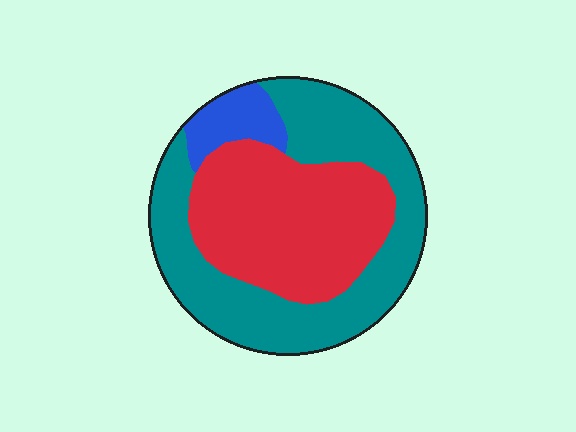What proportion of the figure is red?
Red covers around 40% of the figure.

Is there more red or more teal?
Teal.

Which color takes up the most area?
Teal, at roughly 50%.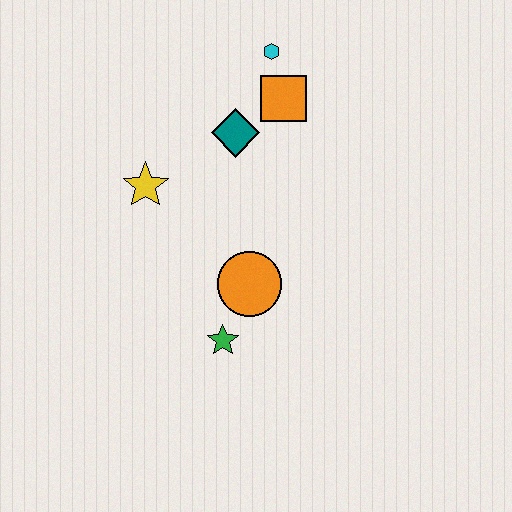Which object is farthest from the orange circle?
The cyan hexagon is farthest from the orange circle.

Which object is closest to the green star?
The orange circle is closest to the green star.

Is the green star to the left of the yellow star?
No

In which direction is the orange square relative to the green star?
The orange square is above the green star.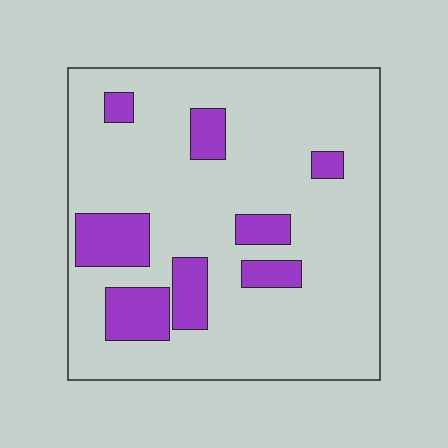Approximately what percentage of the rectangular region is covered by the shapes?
Approximately 20%.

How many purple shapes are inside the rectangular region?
8.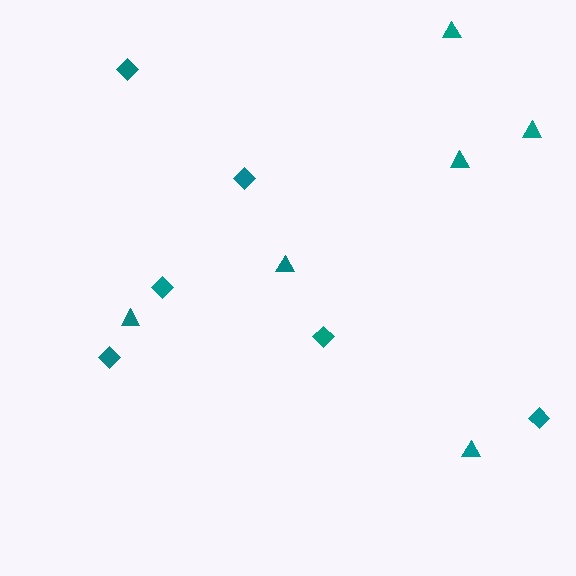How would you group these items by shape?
There are 2 groups: one group of diamonds (6) and one group of triangles (6).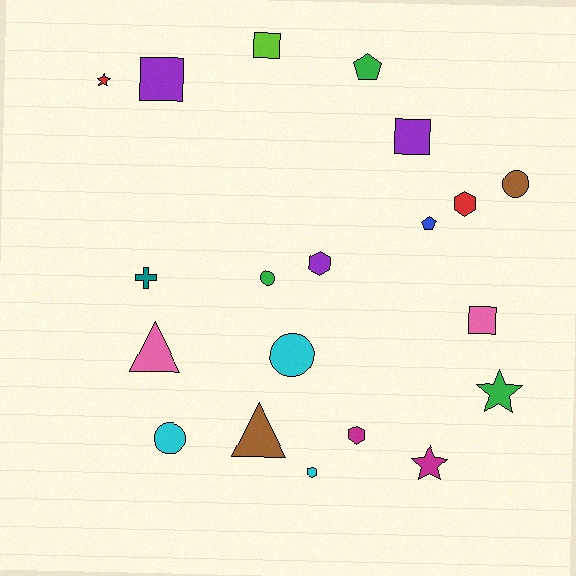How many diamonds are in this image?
There are no diamonds.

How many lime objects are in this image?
There is 1 lime object.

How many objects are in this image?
There are 20 objects.